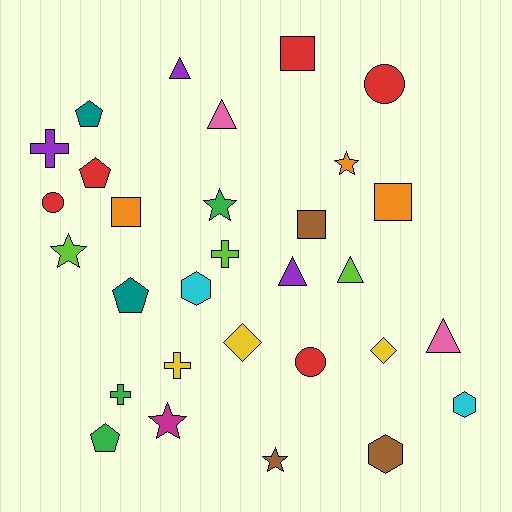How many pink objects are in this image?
There are 2 pink objects.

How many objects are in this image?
There are 30 objects.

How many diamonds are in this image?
There are 2 diamonds.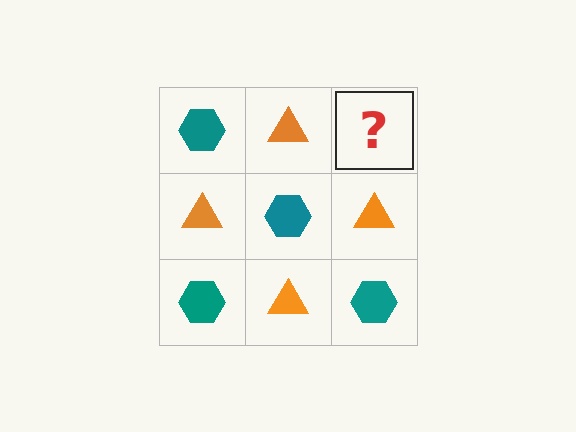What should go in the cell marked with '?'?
The missing cell should contain a teal hexagon.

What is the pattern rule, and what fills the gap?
The rule is that it alternates teal hexagon and orange triangle in a checkerboard pattern. The gap should be filled with a teal hexagon.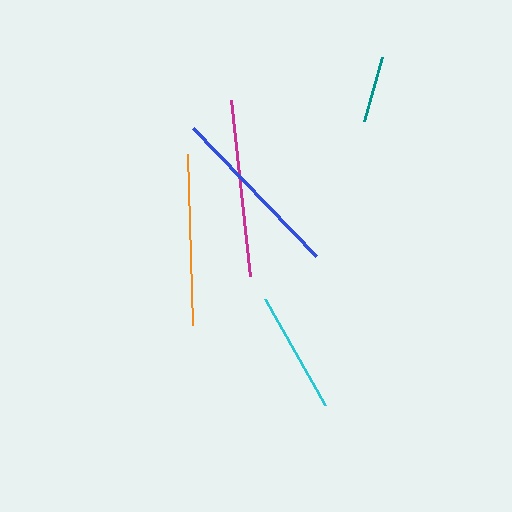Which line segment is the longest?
The blue line is the longest at approximately 178 pixels.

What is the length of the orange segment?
The orange segment is approximately 170 pixels long.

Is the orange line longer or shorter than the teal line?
The orange line is longer than the teal line.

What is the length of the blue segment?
The blue segment is approximately 178 pixels long.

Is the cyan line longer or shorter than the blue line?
The blue line is longer than the cyan line.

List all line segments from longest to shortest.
From longest to shortest: blue, magenta, orange, cyan, teal.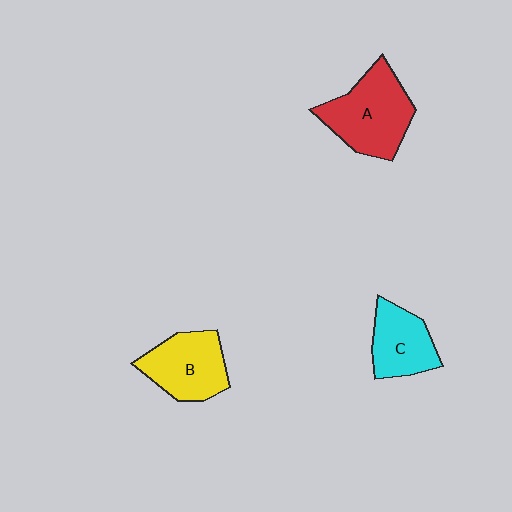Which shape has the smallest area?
Shape C (cyan).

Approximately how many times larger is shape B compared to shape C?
Approximately 1.2 times.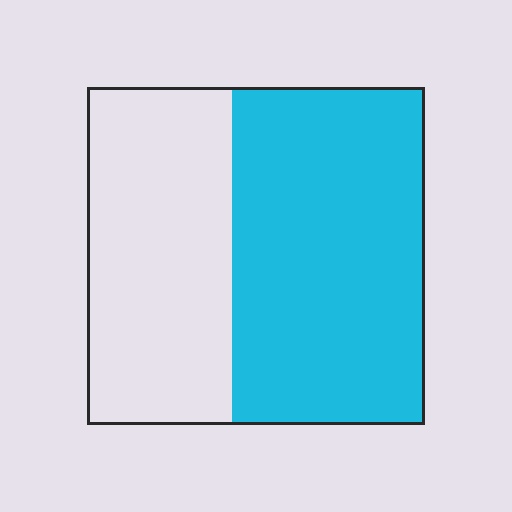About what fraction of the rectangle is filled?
About three fifths (3/5).